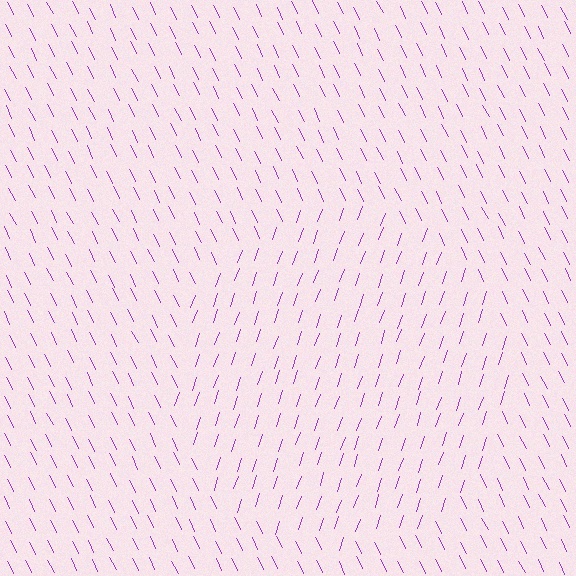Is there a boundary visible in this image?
Yes, there is a texture boundary formed by a change in line orientation.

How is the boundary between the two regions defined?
The boundary is defined purely by a change in line orientation (approximately 45 degrees difference). All lines are the same color and thickness.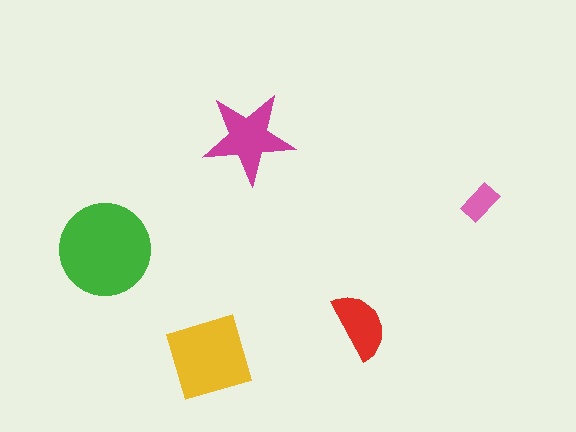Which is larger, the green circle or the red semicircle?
The green circle.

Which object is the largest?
The green circle.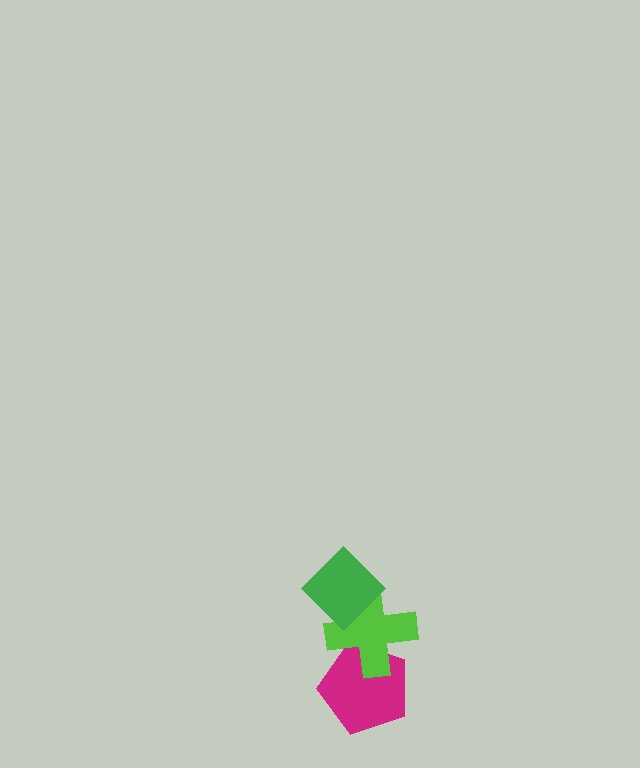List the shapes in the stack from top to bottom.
From top to bottom: the green diamond, the lime cross, the magenta pentagon.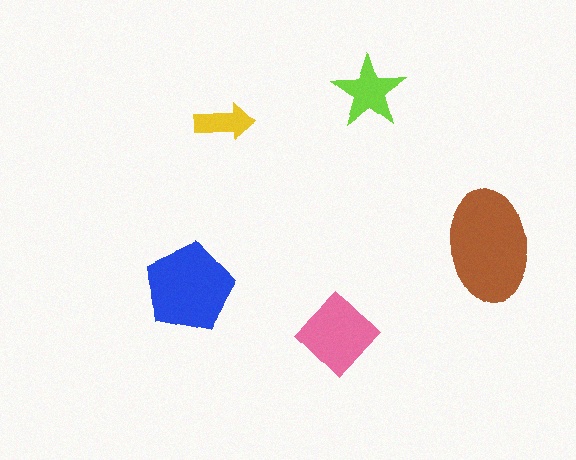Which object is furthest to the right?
The brown ellipse is rightmost.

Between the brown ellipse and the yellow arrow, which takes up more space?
The brown ellipse.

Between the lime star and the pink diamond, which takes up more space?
The pink diamond.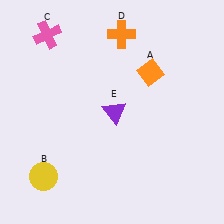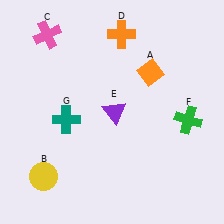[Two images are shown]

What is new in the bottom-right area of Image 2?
A green cross (F) was added in the bottom-right area of Image 2.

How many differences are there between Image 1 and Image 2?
There are 2 differences between the two images.